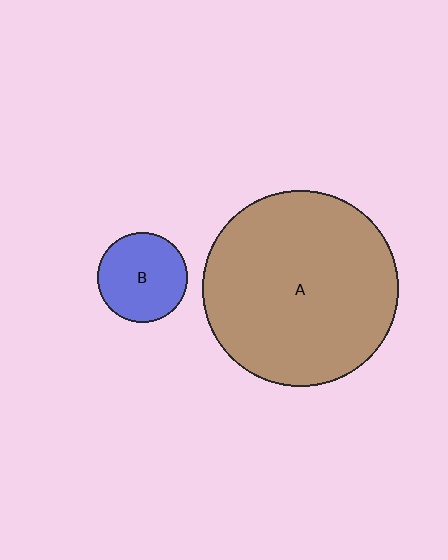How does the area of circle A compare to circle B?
Approximately 4.8 times.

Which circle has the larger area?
Circle A (brown).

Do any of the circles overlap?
No, none of the circles overlap.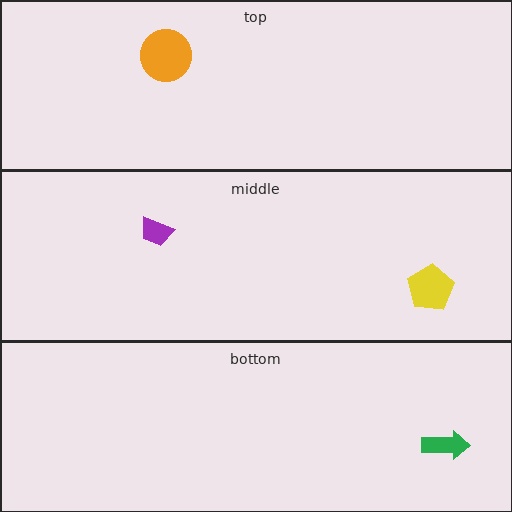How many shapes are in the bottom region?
1.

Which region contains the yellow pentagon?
The middle region.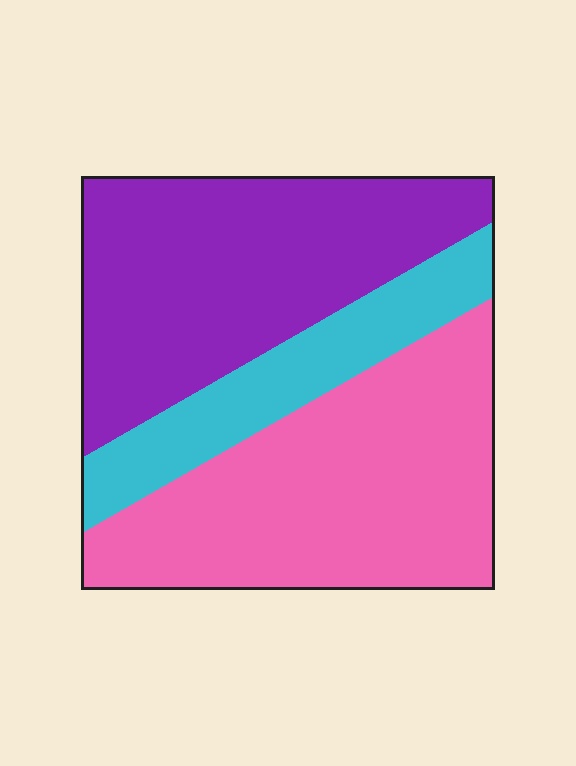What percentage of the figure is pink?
Pink takes up about two fifths (2/5) of the figure.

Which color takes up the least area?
Cyan, at roughly 20%.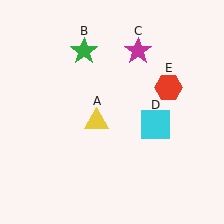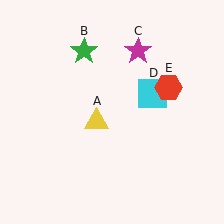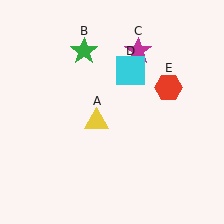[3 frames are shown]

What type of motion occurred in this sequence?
The cyan square (object D) rotated counterclockwise around the center of the scene.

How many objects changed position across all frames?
1 object changed position: cyan square (object D).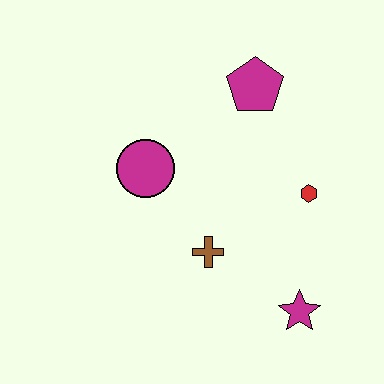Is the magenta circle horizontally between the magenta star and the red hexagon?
No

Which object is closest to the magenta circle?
The brown cross is closest to the magenta circle.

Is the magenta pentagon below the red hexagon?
No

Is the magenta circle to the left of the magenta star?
Yes